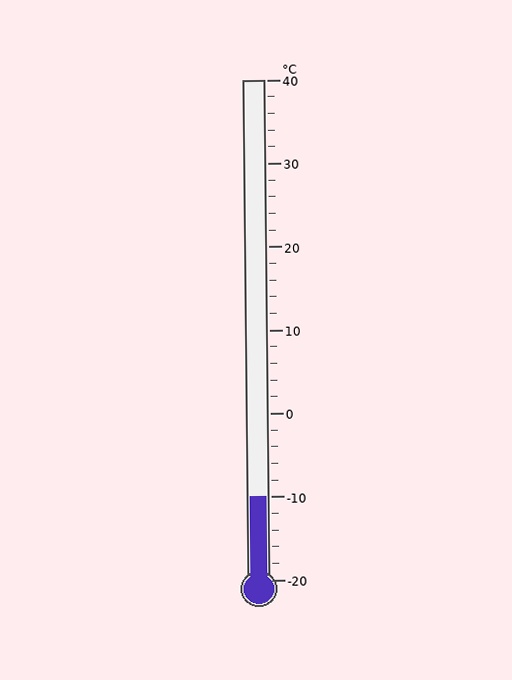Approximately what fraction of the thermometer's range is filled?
The thermometer is filled to approximately 15% of its range.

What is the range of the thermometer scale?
The thermometer scale ranges from -20°C to 40°C.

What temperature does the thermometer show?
The thermometer shows approximately -10°C.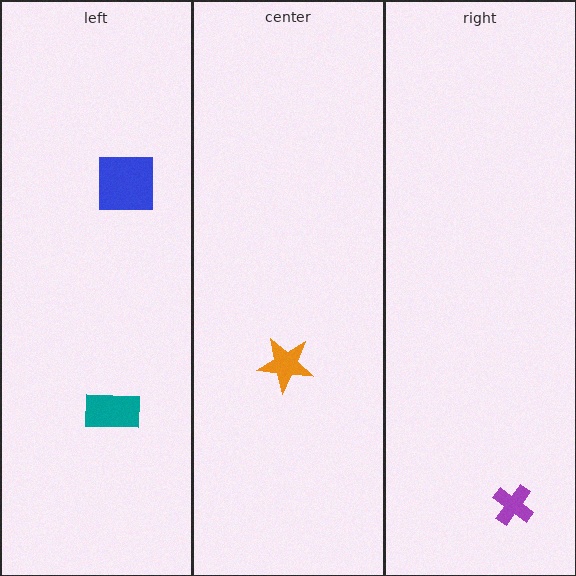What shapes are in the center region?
The orange star.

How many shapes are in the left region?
2.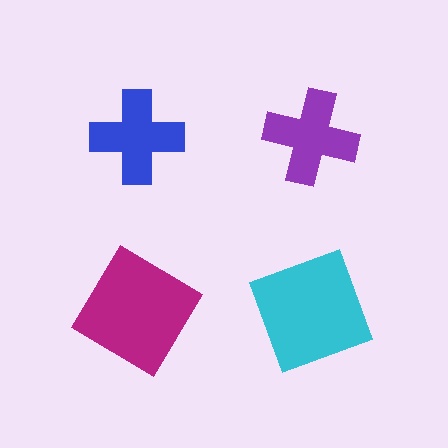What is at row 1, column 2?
A purple cross.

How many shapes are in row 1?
2 shapes.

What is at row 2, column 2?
A cyan square.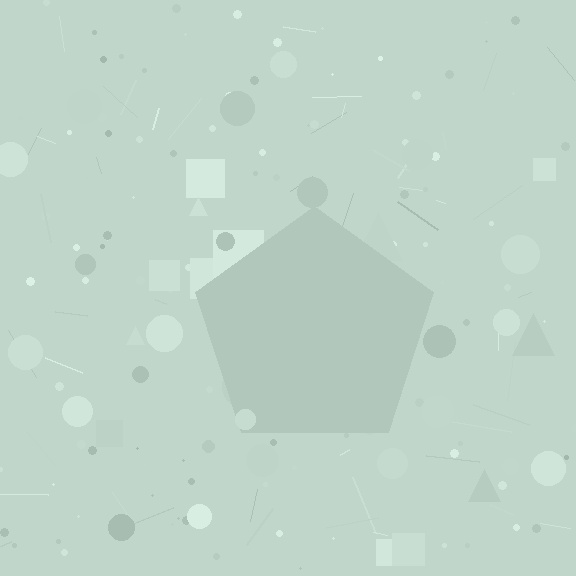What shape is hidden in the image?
A pentagon is hidden in the image.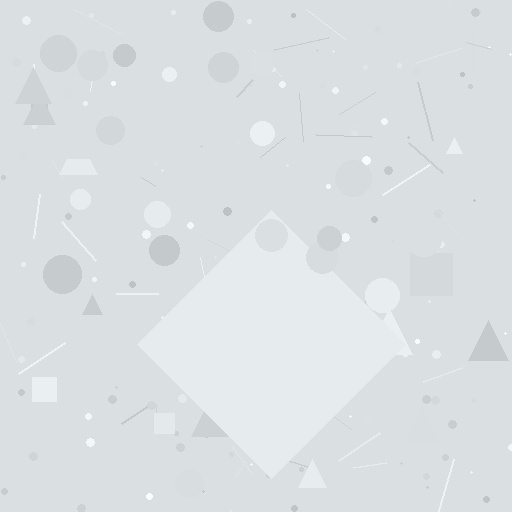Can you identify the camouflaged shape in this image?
The camouflaged shape is a diamond.